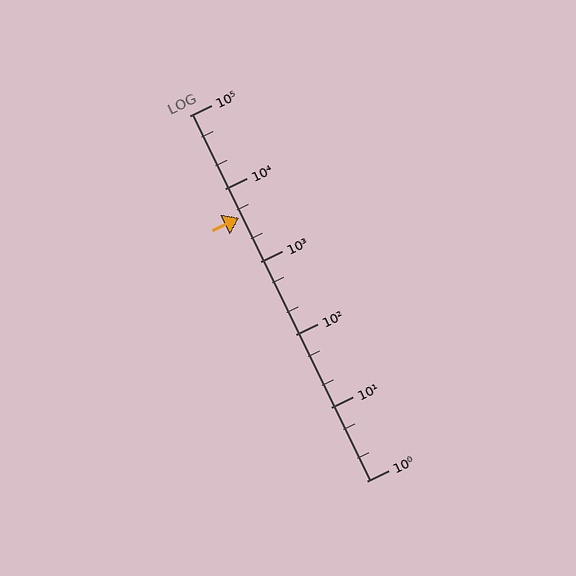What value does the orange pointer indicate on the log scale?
The pointer indicates approximately 4000.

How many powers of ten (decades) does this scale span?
The scale spans 5 decades, from 1 to 100000.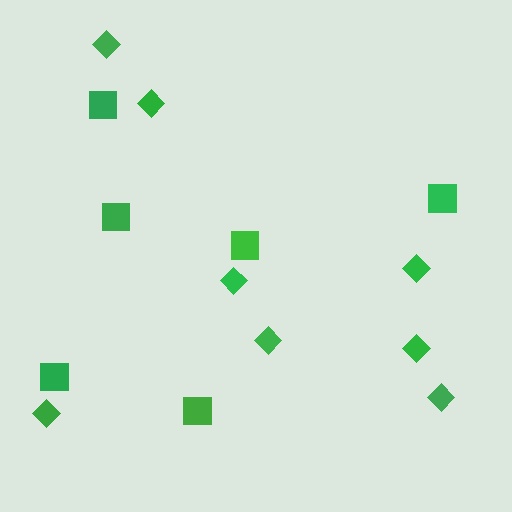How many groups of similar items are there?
There are 2 groups: one group of diamonds (8) and one group of squares (6).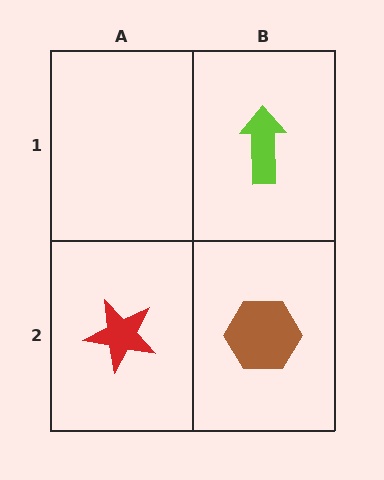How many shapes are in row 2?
2 shapes.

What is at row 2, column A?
A red star.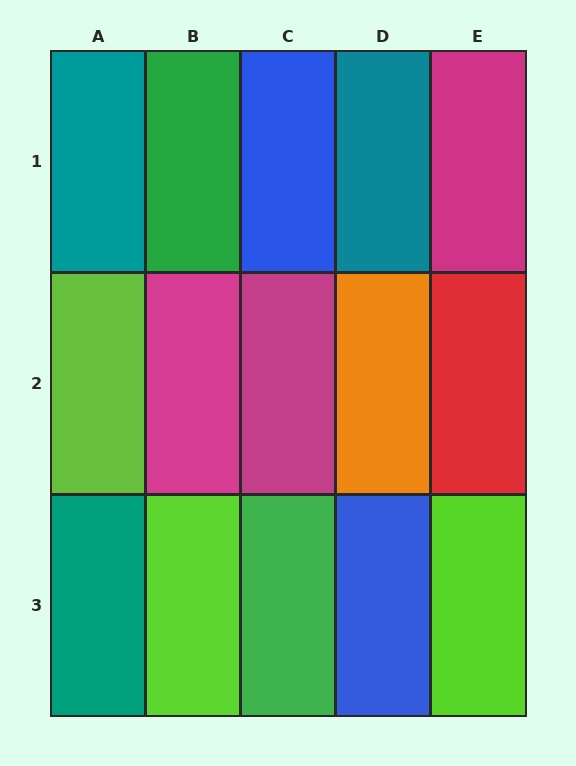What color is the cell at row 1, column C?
Blue.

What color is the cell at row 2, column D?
Orange.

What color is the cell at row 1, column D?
Teal.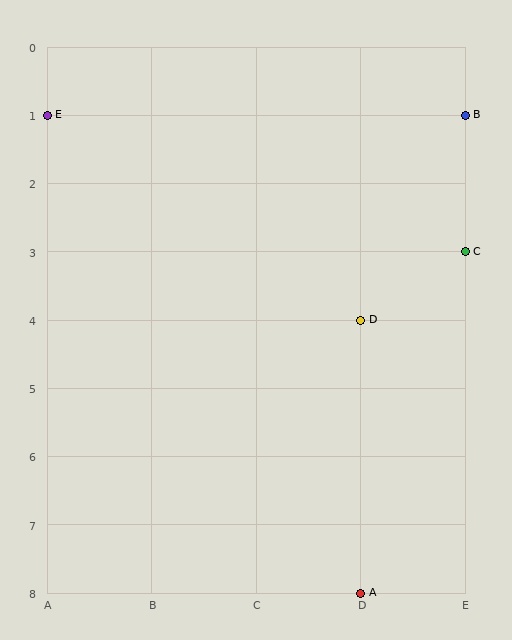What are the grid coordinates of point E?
Point E is at grid coordinates (A, 1).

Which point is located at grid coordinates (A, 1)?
Point E is at (A, 1).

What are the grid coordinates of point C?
Point C is at grid coordinates (E, 3).